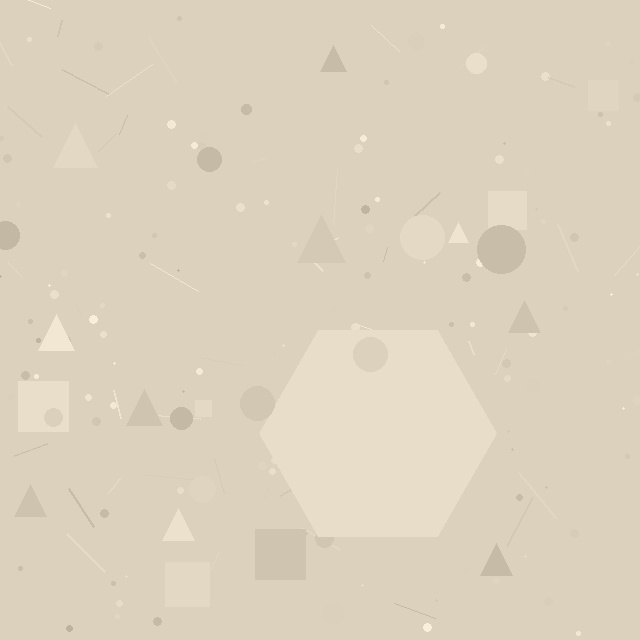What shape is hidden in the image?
A hexagon is hidden in the image.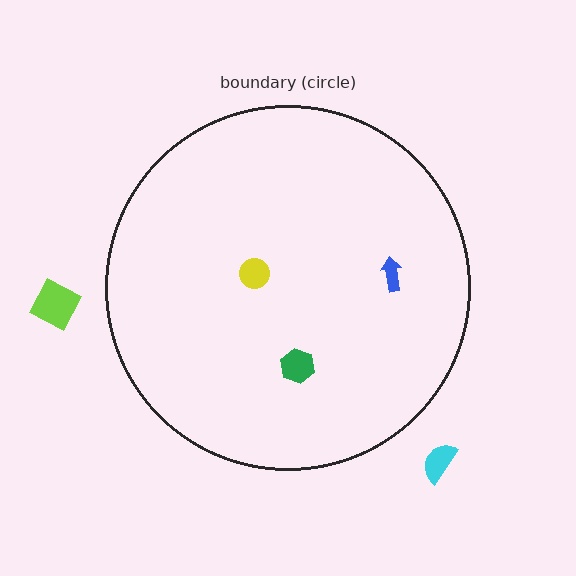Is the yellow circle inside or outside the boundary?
Inside.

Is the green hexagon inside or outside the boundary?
Inside.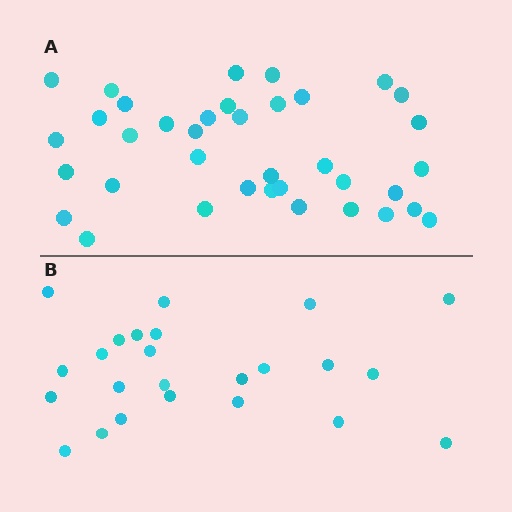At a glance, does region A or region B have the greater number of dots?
Region A (the top region) has more dots.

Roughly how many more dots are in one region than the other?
Region A has approximately 15 more dots than region B.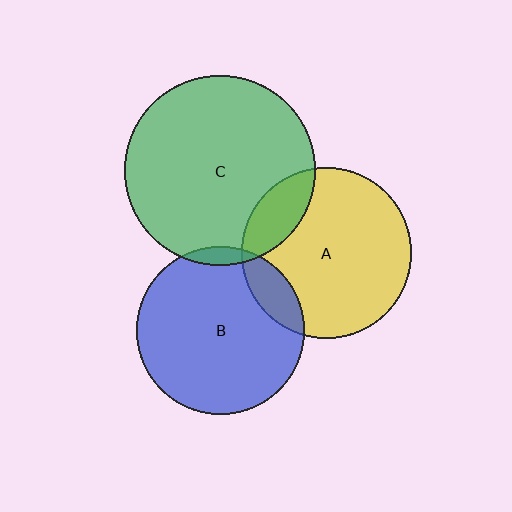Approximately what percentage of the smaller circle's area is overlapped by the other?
Approximately 5%.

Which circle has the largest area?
Circle C (green).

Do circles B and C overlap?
Yes.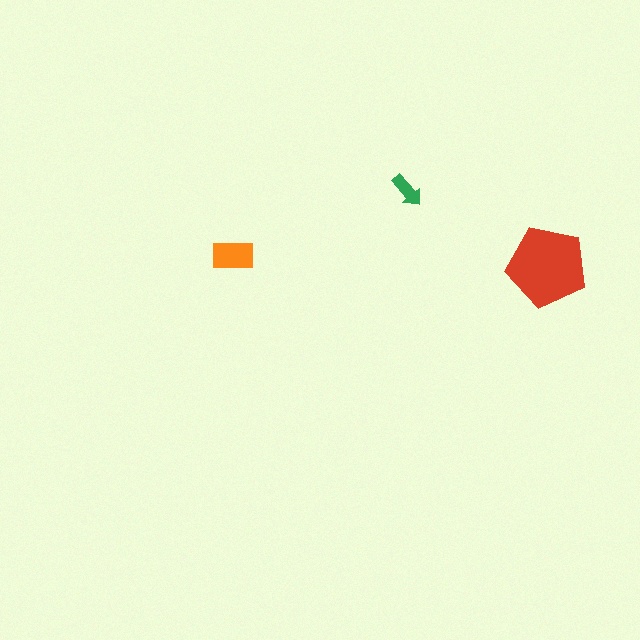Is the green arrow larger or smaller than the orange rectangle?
Smaller.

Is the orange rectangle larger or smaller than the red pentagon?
Smaller.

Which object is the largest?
The red pentagon.